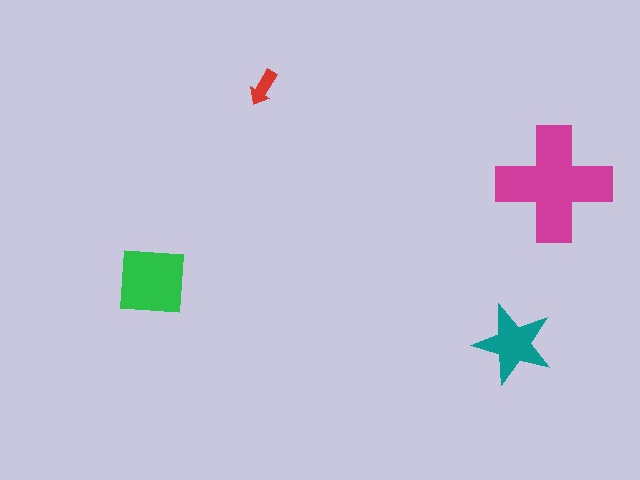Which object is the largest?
The magenta cross.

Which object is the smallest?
The red arrow.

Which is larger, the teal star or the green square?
The green square.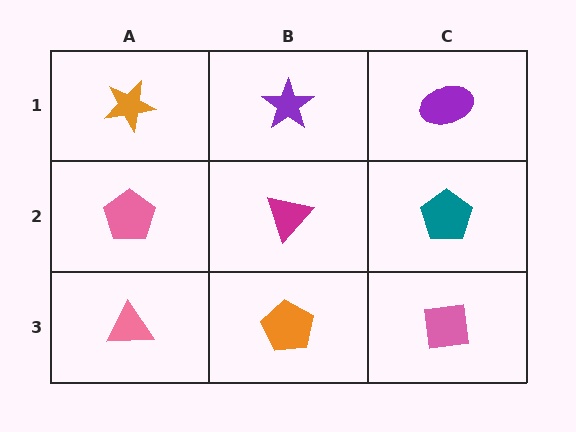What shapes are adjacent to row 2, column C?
A purple ellipse (row 1, column C), a pink square (row 3, column C), a magenta triangle (row 2, column B).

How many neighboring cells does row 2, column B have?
4.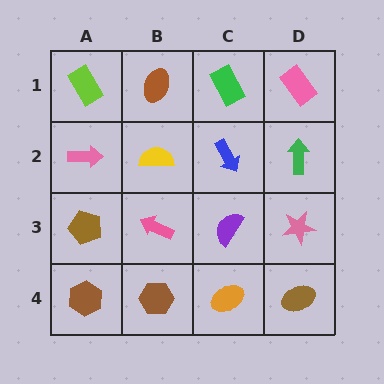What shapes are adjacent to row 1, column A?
A pink arrow (row 2, column A), a brown ellipse (row 1, column B).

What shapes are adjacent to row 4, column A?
A brown pentagon (row 3, column A), a brown hexagon (row 4, column B).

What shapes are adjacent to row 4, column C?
A purple semicircle (row 3, column C), a brown hexagon (row 4, column B), a brown ellipse (row 4, column D).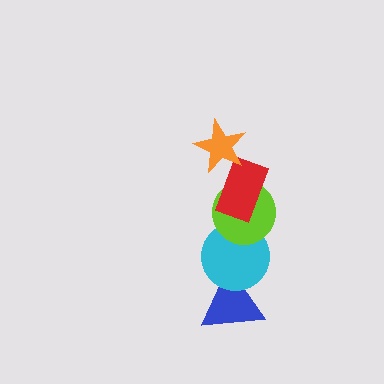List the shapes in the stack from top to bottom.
From top to bottom: the orange star, the red rectangle, the lime circle, the cyan circle, the blue triangle.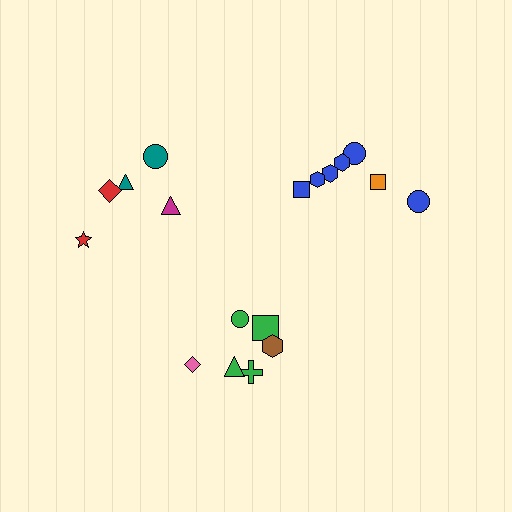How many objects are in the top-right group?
There are 7 objects.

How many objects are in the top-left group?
There are 5 objects.